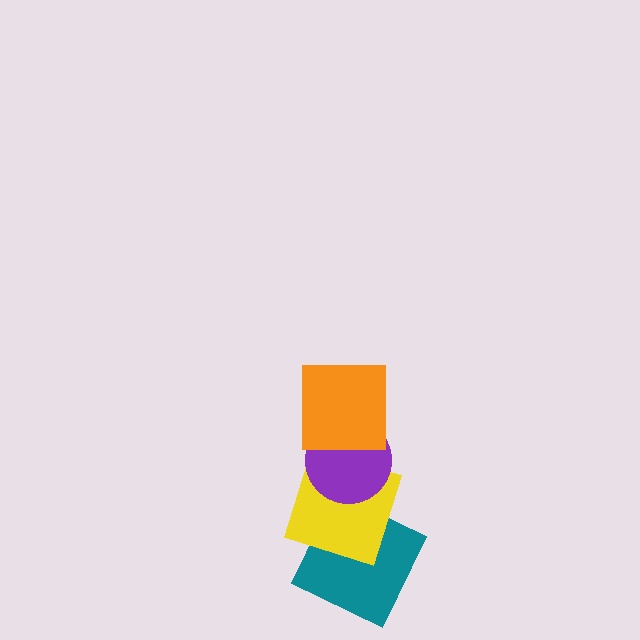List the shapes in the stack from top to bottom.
From top to bottom: the orange square, the purple circle, the yellow square, the teal square.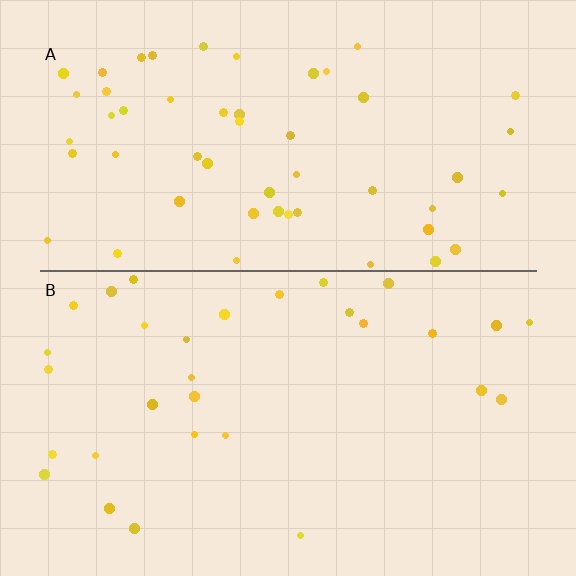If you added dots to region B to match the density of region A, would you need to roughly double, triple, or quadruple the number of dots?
Approximately double.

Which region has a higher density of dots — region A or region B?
A (the top).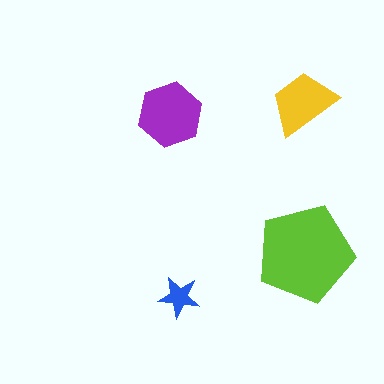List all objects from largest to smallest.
The lime pentagon, the purple hexagon, the yellow trapezoid, the blue star.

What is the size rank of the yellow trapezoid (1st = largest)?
3rd.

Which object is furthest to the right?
The lime pentagon is rightmost.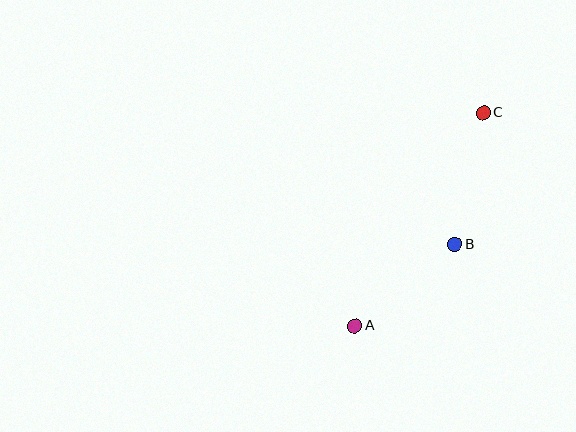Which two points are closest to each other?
Points A and B are closest to each other.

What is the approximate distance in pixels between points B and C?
The distance between B and C is approximately 135 pixels.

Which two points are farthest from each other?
Points A and C are farthest from each other.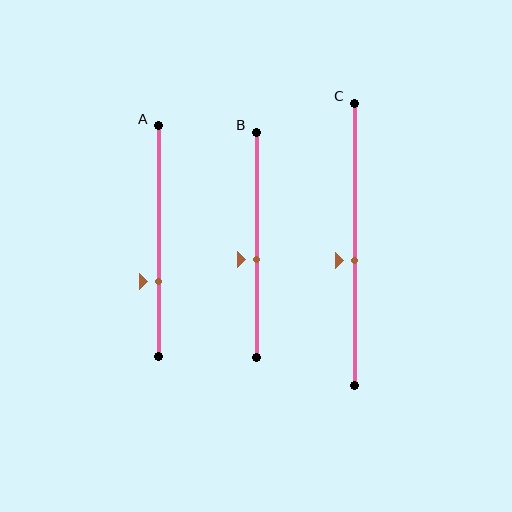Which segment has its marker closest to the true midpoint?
Segment C has its marker closest to the true midpoint.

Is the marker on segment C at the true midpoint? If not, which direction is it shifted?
No, the marker on segment C is shifted downward by about 6% of the segment length.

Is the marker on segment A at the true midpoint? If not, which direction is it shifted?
No, the marker on segment A is shifted downward by about 18% of the segment length.